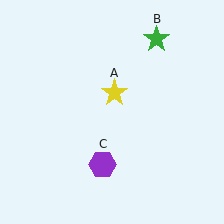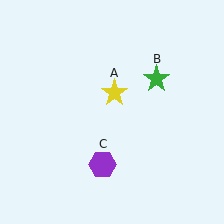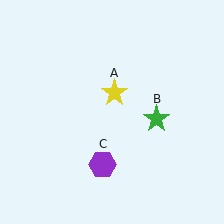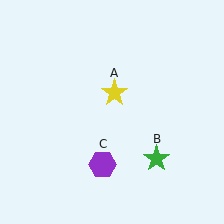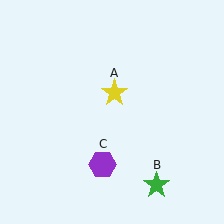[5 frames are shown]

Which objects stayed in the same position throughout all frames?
Yellow star (object A) and purple hexagon (object C) remained stationary.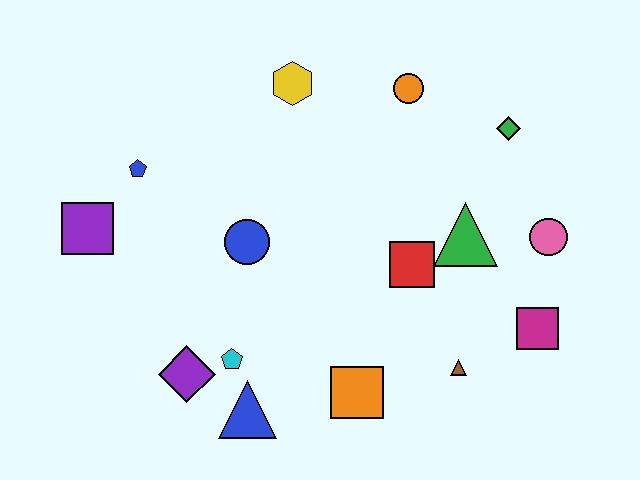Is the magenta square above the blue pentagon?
No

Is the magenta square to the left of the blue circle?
No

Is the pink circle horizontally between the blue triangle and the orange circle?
No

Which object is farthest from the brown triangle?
The purple square is farthest from the brown triangle.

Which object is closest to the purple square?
The blue pentagon is closest to the purple square.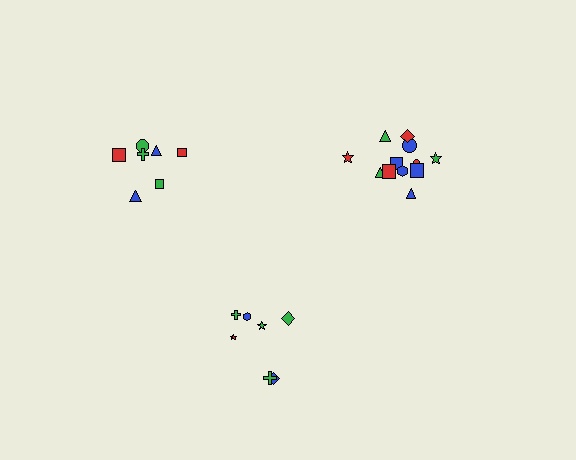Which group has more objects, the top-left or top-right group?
The top-right group.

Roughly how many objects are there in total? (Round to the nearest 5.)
Roughly 25 objects in total.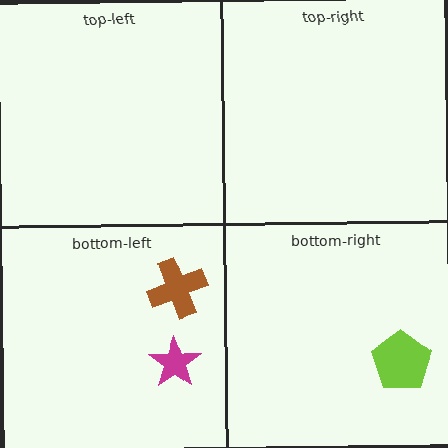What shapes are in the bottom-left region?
The brown cross, the magenta star.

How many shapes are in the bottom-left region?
2.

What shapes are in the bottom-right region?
The lime pentagon.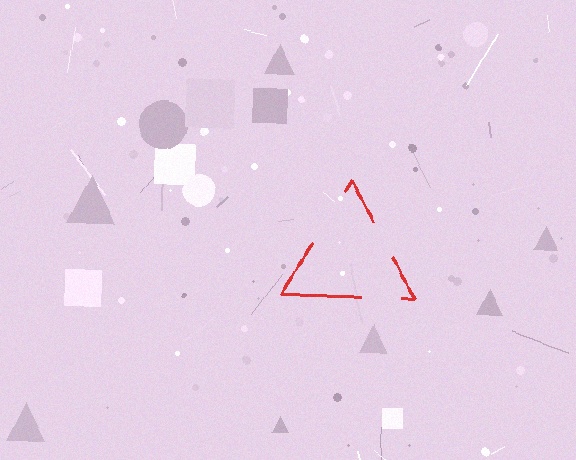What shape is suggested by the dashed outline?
The dashed outline suggests a triangle.